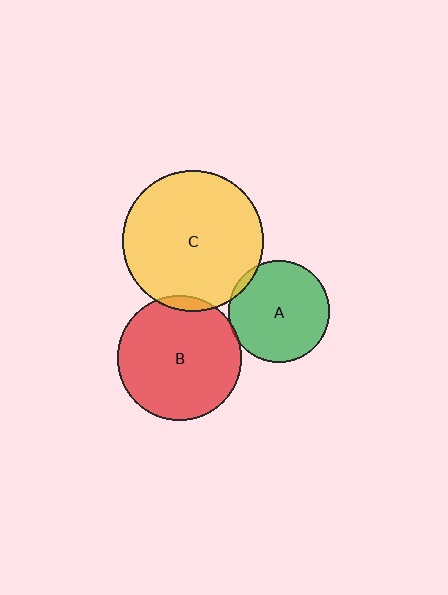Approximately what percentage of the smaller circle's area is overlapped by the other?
Approximately 5%.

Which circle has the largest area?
Circle C (yellow).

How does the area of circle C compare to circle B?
Approximately 1.3 times.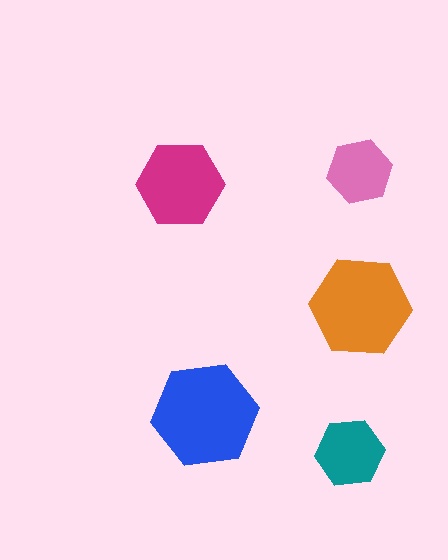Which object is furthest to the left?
The magenta hexagon is leftmost.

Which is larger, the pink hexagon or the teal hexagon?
The teal one.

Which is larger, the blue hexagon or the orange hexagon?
The blue one.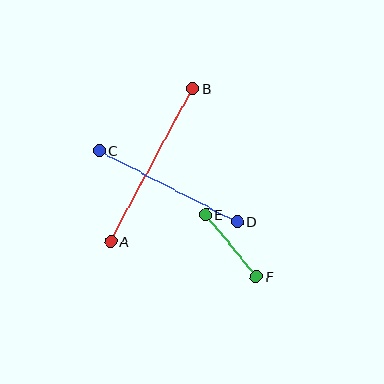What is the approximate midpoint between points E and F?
The midpoint is at approximately (231, 246) pixels.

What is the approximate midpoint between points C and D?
The midpoint is at approximately (168, 186) pixels.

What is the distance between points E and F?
The distance is approximately 80 pixels.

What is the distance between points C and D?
The distance is approximately 155 pixels.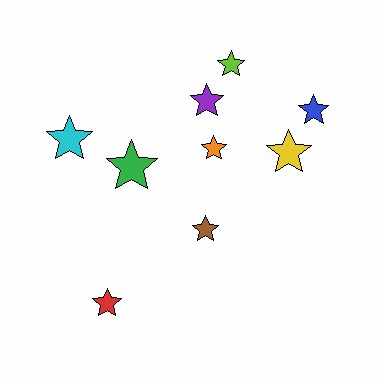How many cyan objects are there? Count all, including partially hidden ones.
There is 1 cyan object.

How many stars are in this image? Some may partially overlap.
There are 9 stars.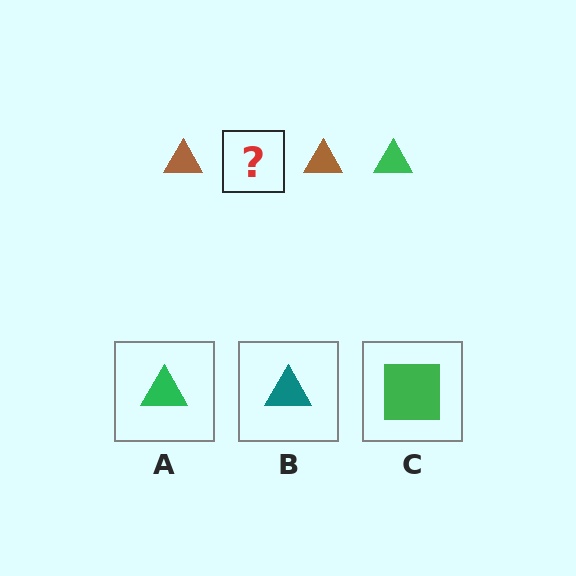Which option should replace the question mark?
Option A.